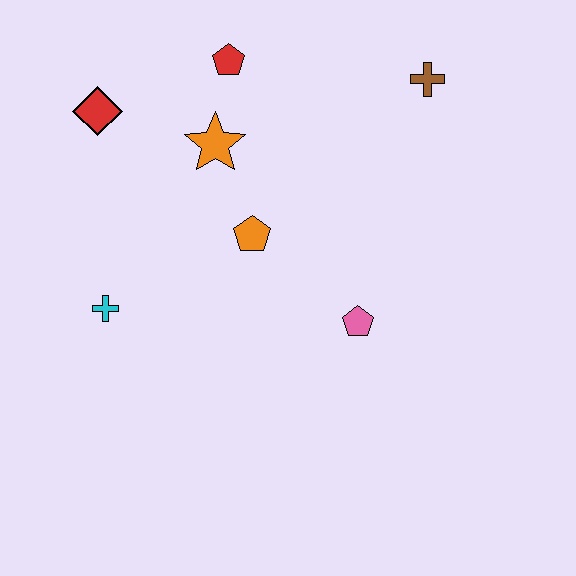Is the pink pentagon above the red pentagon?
No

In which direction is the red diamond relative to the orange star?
The red diamond is to the left of the orange star.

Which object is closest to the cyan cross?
The orange pentagon is closest to the cyan cross.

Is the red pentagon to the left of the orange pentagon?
Yes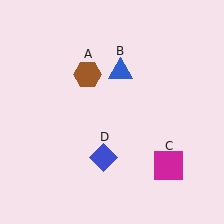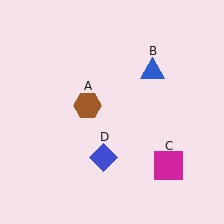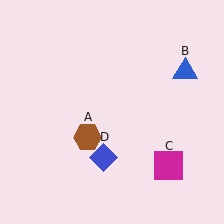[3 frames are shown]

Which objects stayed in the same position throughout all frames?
Magenta square (object C) and blue diamond (object D) remained stationary.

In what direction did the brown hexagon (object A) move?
The brown hexagon (object A) moved down.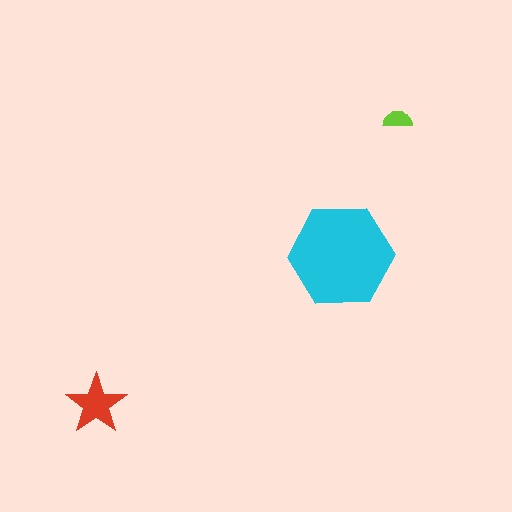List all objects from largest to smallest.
The cyan hexagon, the red star, the lime semicircle.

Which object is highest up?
The lime semicircle is topmost.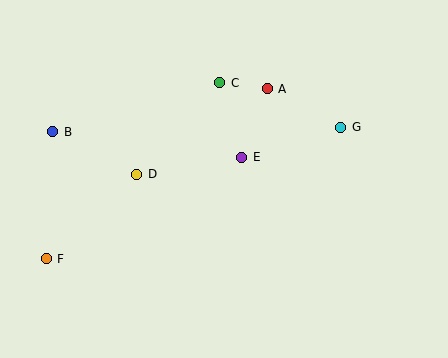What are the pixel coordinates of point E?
Point E is at (241, 157).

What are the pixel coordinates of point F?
Point F is at (46, 259).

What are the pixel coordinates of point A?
Point A is at (267, 89).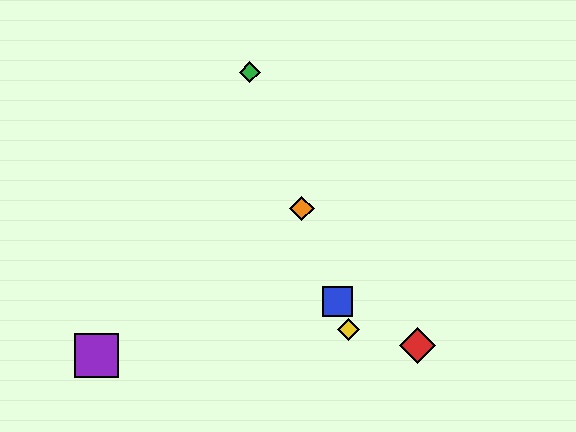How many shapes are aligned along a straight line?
4 shapes (the blue square, the green diamond, the yellow diamond, the orange diamond) are aligned along a straight line.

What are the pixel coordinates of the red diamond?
The red diamond is at (418, 345).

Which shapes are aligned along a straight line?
The blue square, the green diamond, the yellow diamond, the orange diamond are aligned along a straight line.